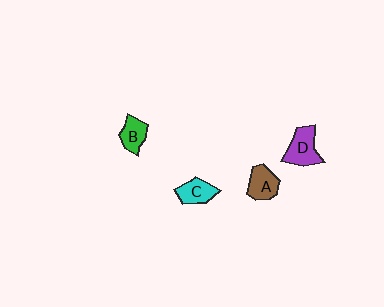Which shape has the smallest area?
Shape B (green).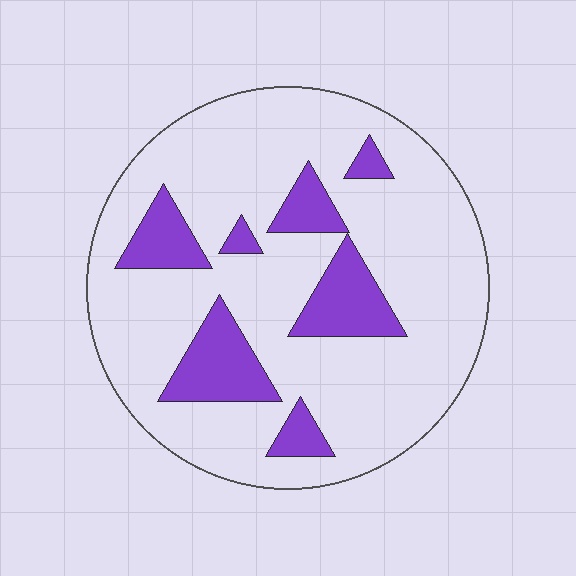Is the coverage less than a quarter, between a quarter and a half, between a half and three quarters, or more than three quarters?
Less than a quarter.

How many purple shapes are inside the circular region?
7.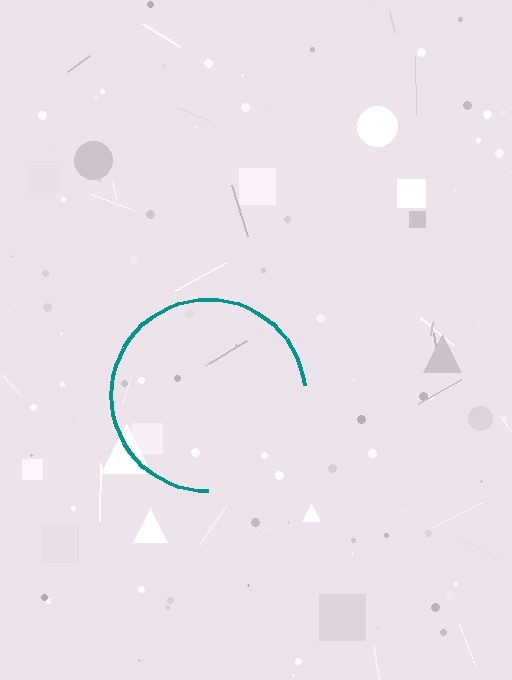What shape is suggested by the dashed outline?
The dashed outline suggests a circle.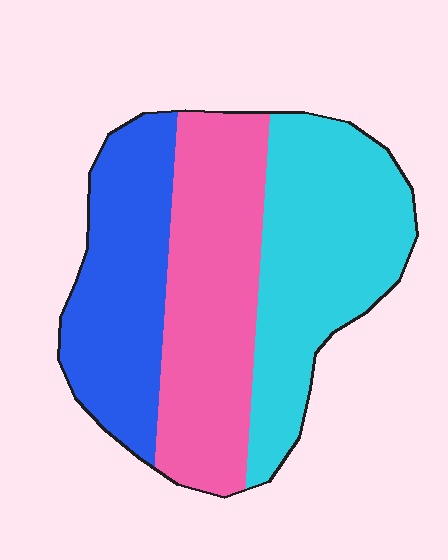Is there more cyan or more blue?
Cyan.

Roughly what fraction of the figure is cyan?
Cyan takes up about three eighths (3/8) of the figure.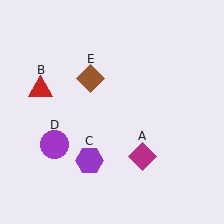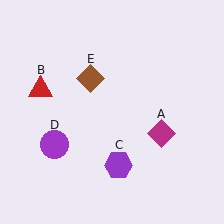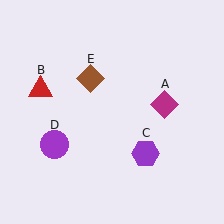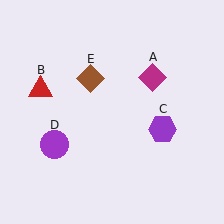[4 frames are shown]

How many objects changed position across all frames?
2 objects changed position: magenta diamond (object A), purple hexagon (object C).